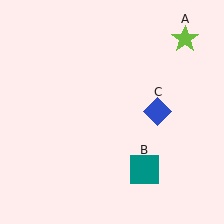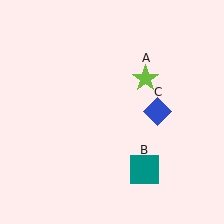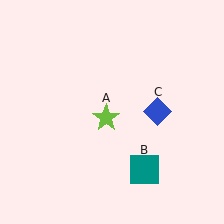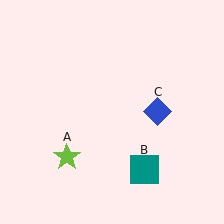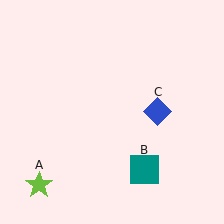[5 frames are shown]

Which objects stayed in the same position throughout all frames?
Teal square (object B) and blue diamond (object C) remained stationary.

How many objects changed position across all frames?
1 object changed position: lime star (object A).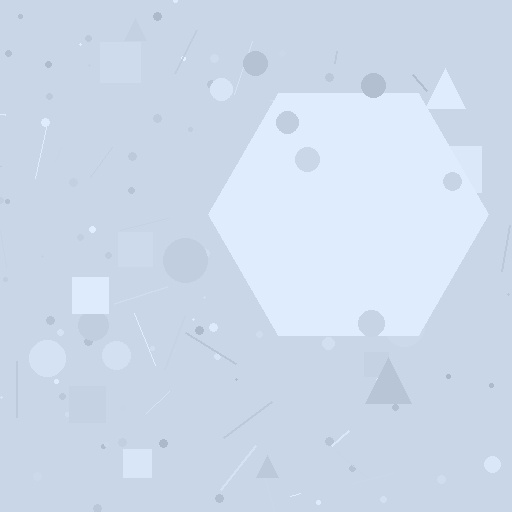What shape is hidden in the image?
A hexagon is hidden in the image.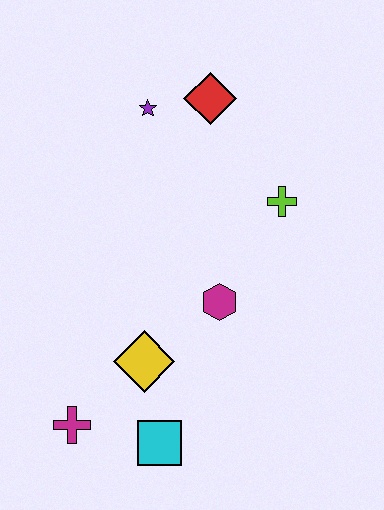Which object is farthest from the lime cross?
The magenta cross is farthest from the lime cross.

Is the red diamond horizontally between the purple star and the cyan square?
No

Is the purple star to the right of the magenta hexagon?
No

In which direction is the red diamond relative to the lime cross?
The red diamond is above the lime cross.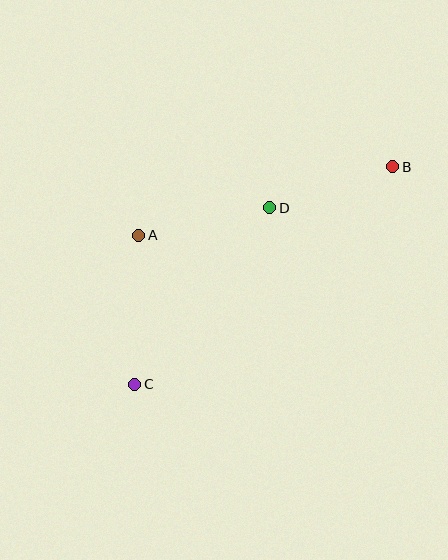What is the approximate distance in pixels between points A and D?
The distance between A and D is approximately 134 pixels.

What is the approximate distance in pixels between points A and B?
The distance between A and B is approximately 263 pixels.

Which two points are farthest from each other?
Points B and C are farthest from each other.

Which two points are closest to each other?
Points B and D are closest to each other.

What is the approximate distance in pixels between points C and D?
The distance between C and D is approximately 222 pixels.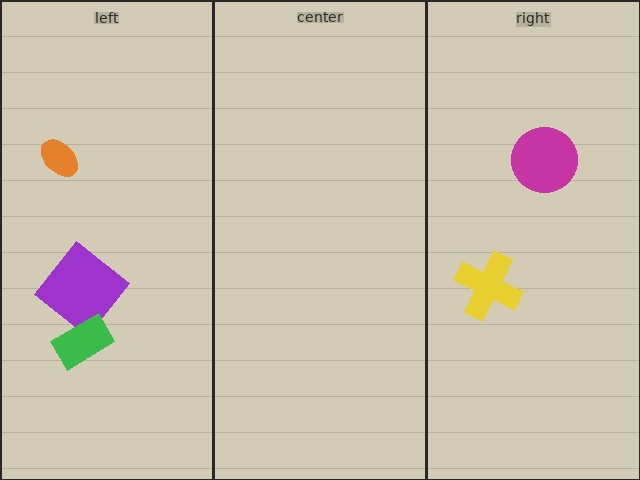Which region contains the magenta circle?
The right region.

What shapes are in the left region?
The orange ellipse, the purple diamond, the green rectangle.